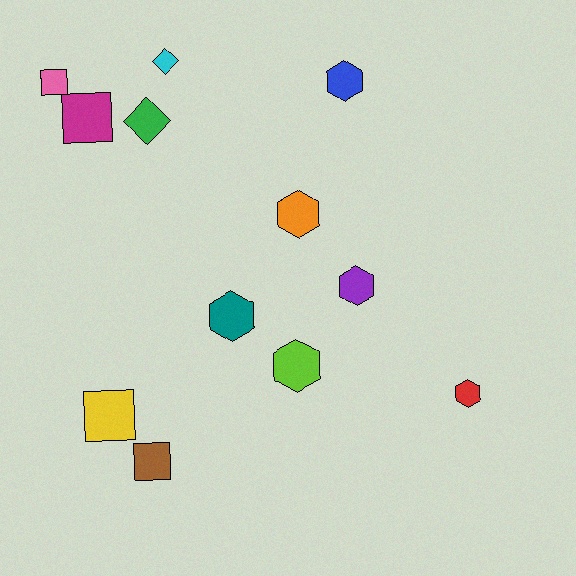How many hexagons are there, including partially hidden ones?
There are 6 hexagons.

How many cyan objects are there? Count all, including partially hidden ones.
There is 1 cyan object.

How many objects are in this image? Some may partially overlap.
There are 12 objects.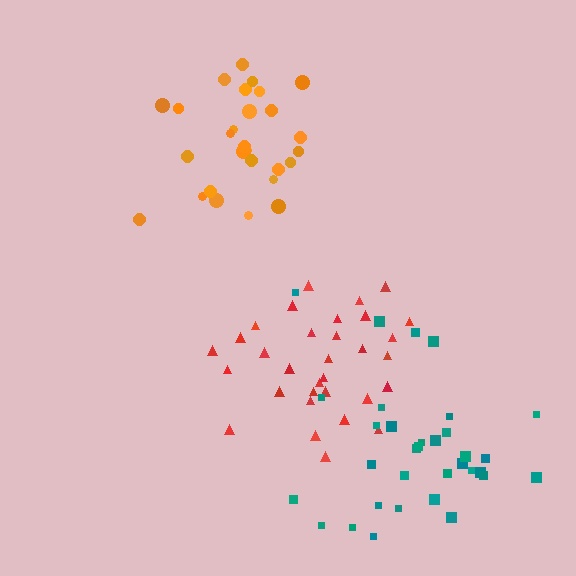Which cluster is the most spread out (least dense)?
Teal.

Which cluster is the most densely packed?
Red.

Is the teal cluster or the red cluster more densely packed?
Red.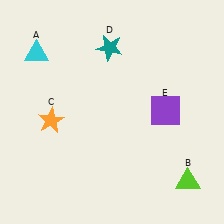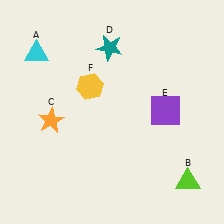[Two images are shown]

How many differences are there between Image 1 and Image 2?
There is 1 difference between the two images.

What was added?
A yellow hexagon (F) was added in Image 2.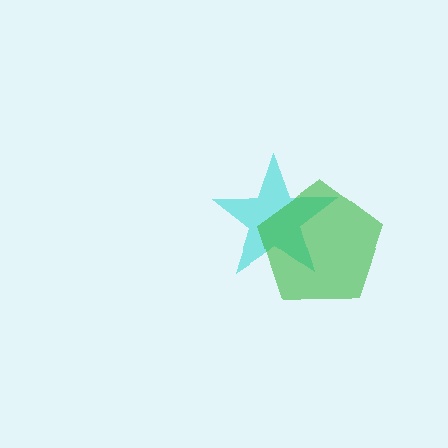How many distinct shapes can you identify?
There are 2 distinct shapes: a cyan star, a green pentagon.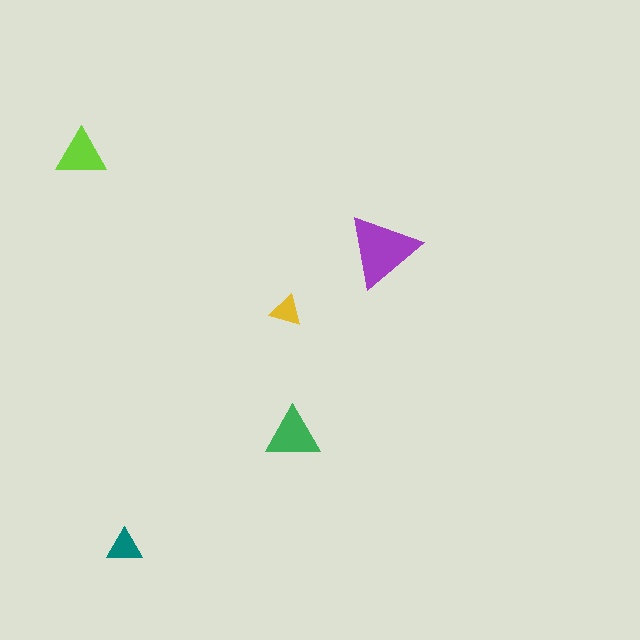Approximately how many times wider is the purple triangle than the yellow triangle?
About 2.5 times wider.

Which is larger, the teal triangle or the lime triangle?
The lime one.